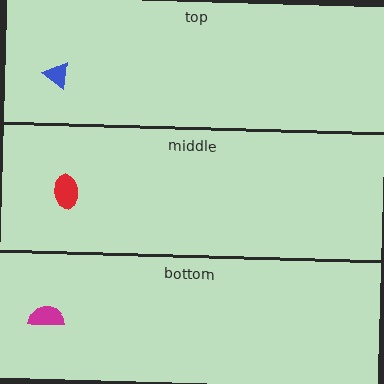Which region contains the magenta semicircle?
The bottom region.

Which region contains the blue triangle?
The top region.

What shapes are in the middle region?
The red ellipse.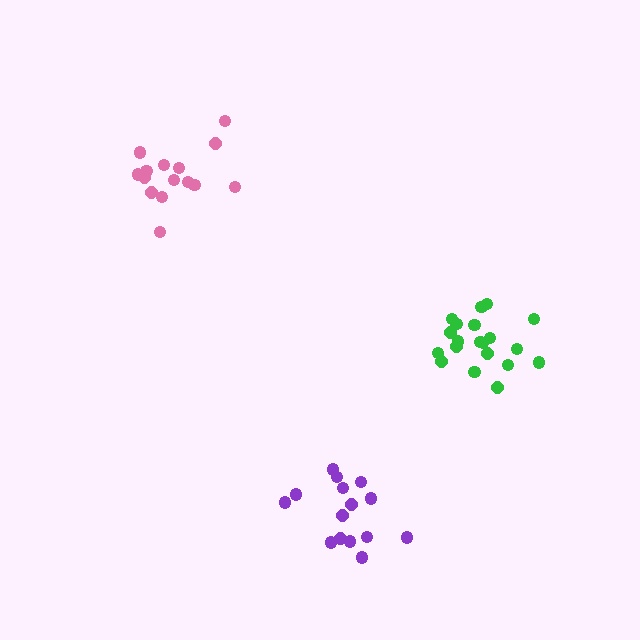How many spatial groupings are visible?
There are 3 spatial groupings.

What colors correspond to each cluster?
The clusters are colored: purple, green, pink.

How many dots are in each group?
Group 1: 15 dots, Group 2: 20 dots, Group 3: 15 dots (50 total).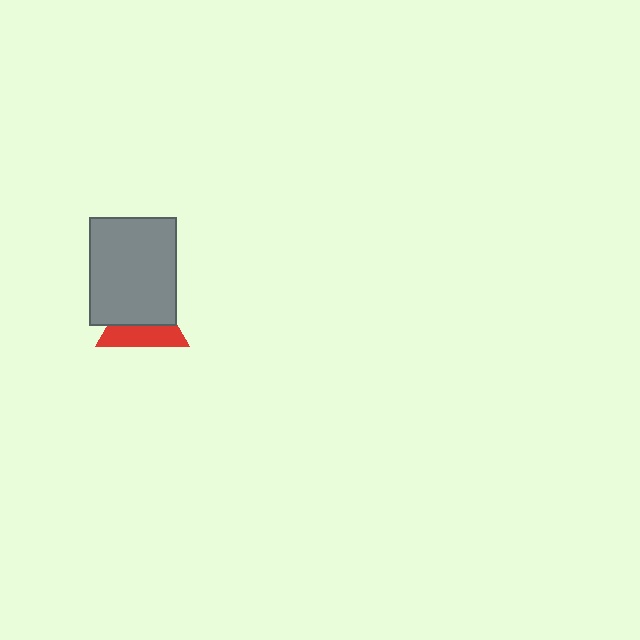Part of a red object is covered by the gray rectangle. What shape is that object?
It is a triangle.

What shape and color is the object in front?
The object in front is a gray rectangle.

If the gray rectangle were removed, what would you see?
You would see the complete red triangle.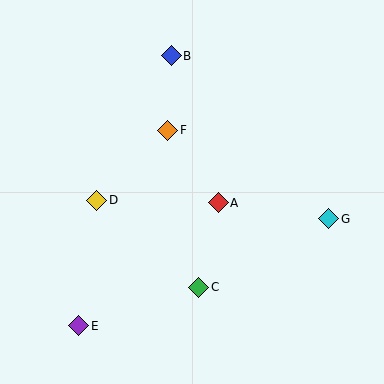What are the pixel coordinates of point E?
Point E is at (79, 326).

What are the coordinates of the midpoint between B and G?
The midpoint between B and G is at (250, 137).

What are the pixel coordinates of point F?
Point F is at (168, 130).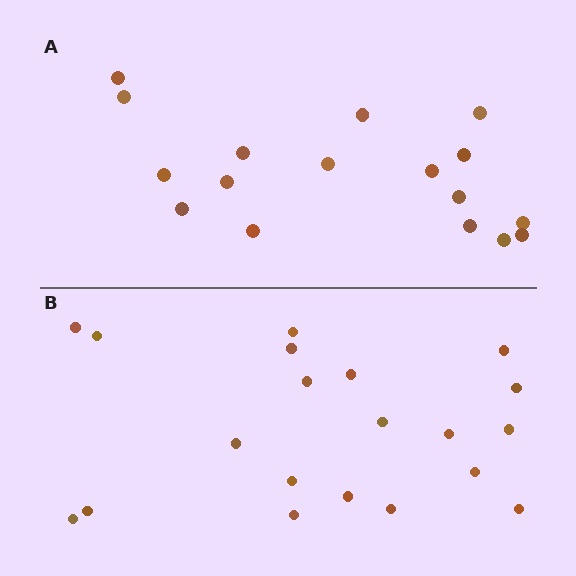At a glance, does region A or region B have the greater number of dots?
Region B (the bottom region) has more dots.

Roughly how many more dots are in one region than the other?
Region B has just a few more — roughly 2 or 3 more dots than region A.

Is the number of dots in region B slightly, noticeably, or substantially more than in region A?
Region B has only slightly more — the two regions are fairly close. The ratio is roughly 1.2 to 1.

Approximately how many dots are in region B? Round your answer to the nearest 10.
About 20 dots.